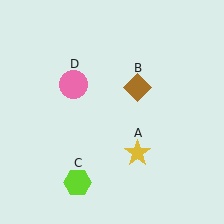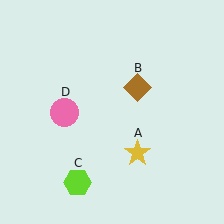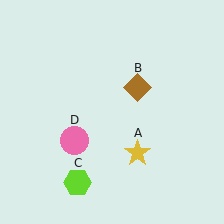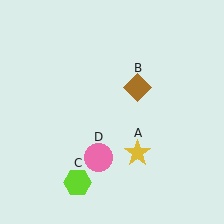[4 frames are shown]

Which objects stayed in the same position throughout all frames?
Yellow star (object A) and brown diamond (object B) and lime hexagon (object C) remained stationary.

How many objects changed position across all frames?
1 object changed position: pink circle (object D).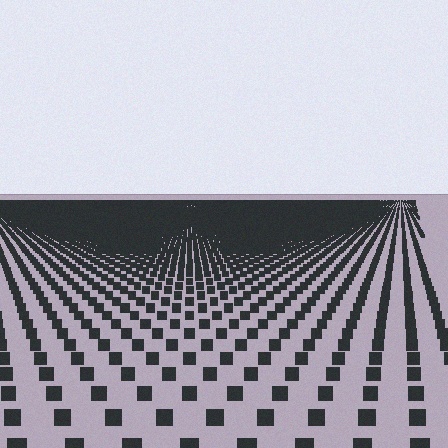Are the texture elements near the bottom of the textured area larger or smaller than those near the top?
Larger. Near the bottom, elements are closer to the viewer and appear at a bigger on-screen size.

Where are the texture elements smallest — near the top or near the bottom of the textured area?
Near the top.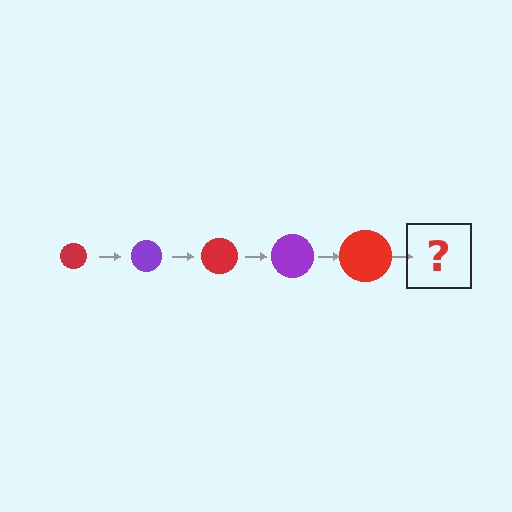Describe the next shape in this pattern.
It should be a purple circle, larger than the previous one.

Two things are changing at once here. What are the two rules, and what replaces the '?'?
The two rules are that the circle grows larger each step and the color cycles through red and purple. The '?' should be a purple circle, larger than the previous one.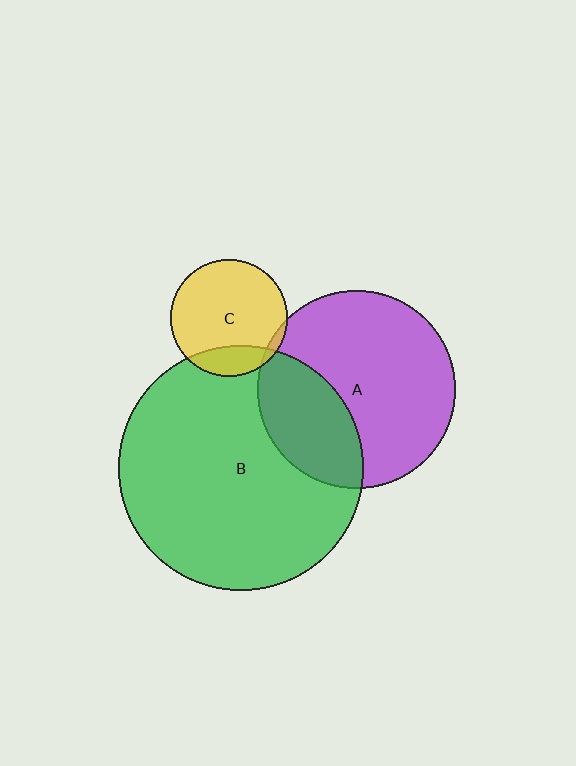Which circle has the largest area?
Circle B (green).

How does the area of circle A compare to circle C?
Approximately 2.9 times.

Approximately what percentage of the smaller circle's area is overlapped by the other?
Approximately 20%.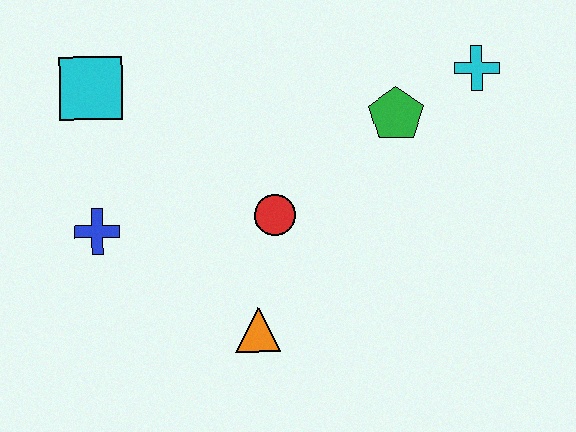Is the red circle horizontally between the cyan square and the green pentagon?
Yes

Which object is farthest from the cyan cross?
The blue cross is farthest from the cyan cross.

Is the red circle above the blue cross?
Yes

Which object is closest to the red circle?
The orange triangle is closest to the red circle.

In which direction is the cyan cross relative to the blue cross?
The cyan cross is to the right of the blue cross.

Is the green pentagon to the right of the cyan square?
Yes